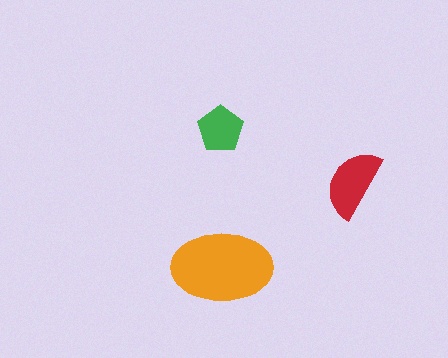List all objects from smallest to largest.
The green pentagon, the red semicircle, the orange ellipse.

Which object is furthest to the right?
The red semicircle is rightmost.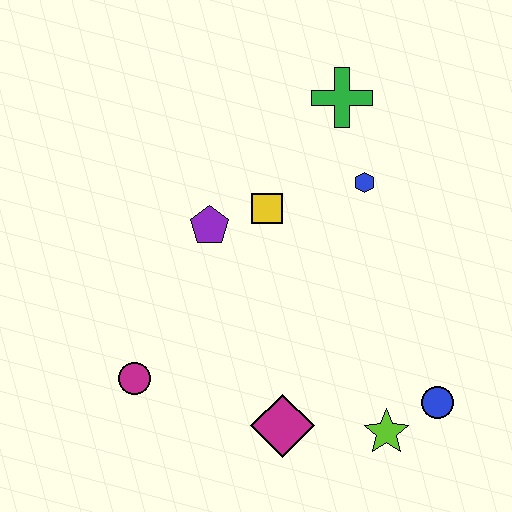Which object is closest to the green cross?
The blue hexagon is closest to the green cross.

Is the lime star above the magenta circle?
No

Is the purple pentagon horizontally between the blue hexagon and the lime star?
No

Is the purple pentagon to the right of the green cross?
No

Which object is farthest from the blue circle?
The green cross is farthest from the blue circle.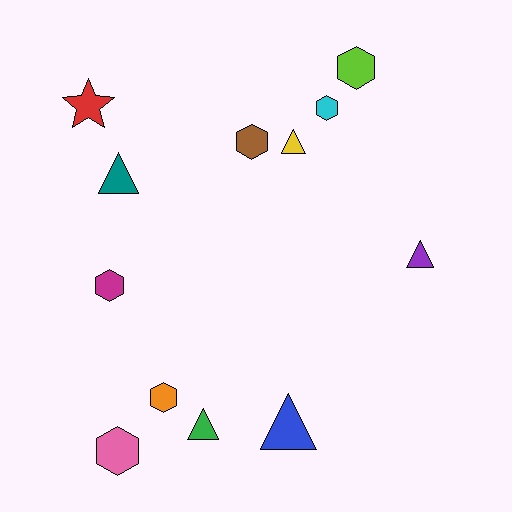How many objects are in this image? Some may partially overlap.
There are 12 objects.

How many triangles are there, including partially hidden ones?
There are 5 triangles.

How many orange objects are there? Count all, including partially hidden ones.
There is 1 orange object.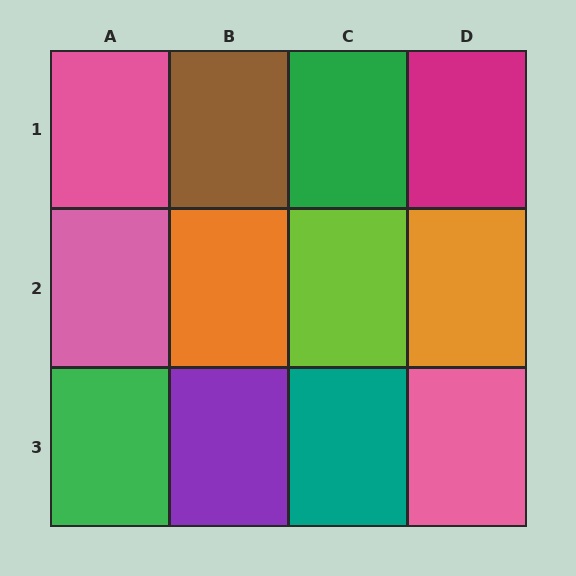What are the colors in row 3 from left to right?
Green, purple, teal, pink.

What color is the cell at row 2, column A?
Pink.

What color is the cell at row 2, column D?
Orange.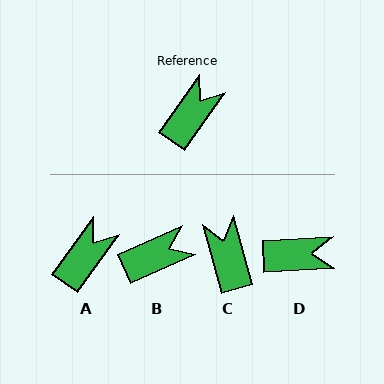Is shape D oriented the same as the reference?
No, it is off by about 52 degrees.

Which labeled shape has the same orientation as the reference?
A.